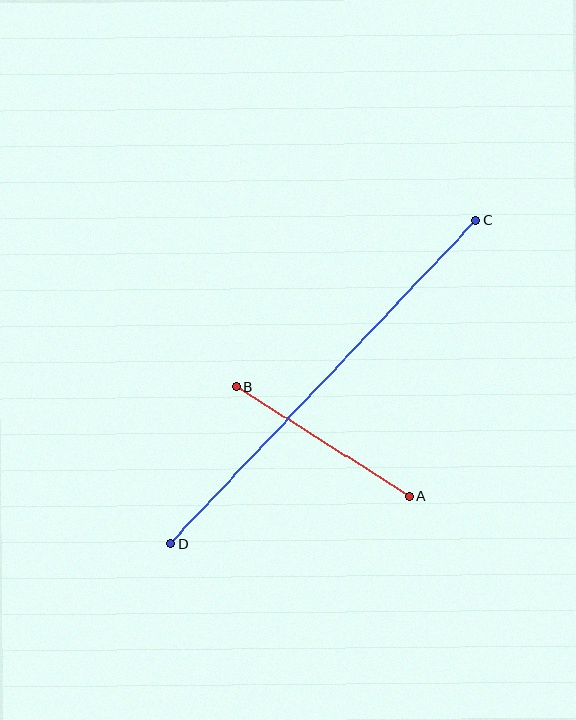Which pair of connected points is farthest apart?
Points C and D are farthest apart.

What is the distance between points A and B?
The distance is approximately 204 pixels.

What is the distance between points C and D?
The distance is approximately 444 pixels.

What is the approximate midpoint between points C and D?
The midpoint is at approximately (323, 382) pixels.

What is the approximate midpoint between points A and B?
The midpoint is at approximately (323, 442) pixels.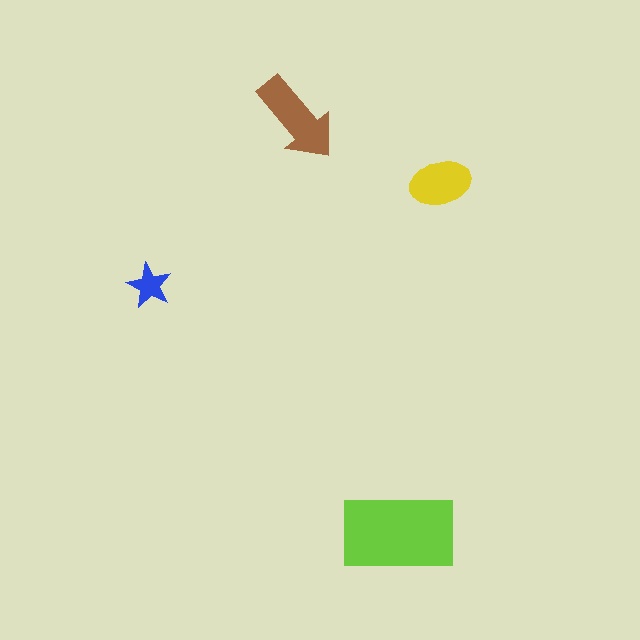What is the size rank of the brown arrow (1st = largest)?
2nd.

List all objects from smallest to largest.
The blue star, the yellow ellipse, the brown arrow, the lime rectangle.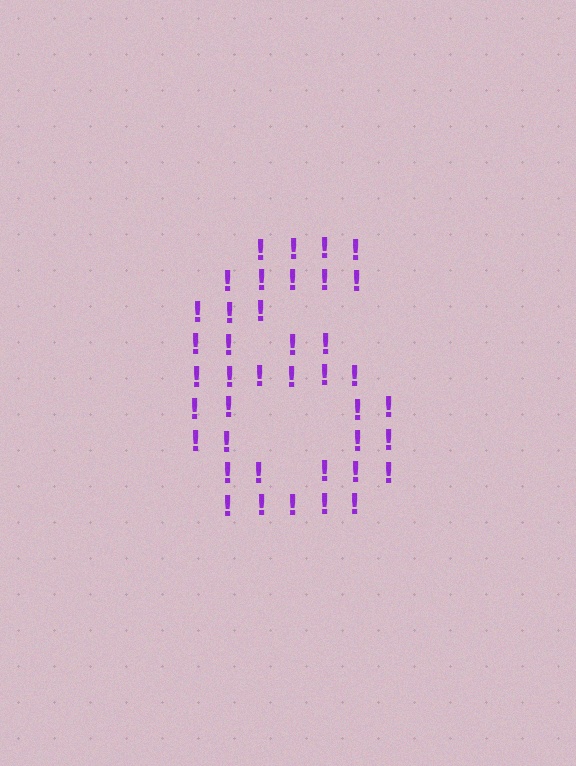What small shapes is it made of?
It is made of small exclamation marks.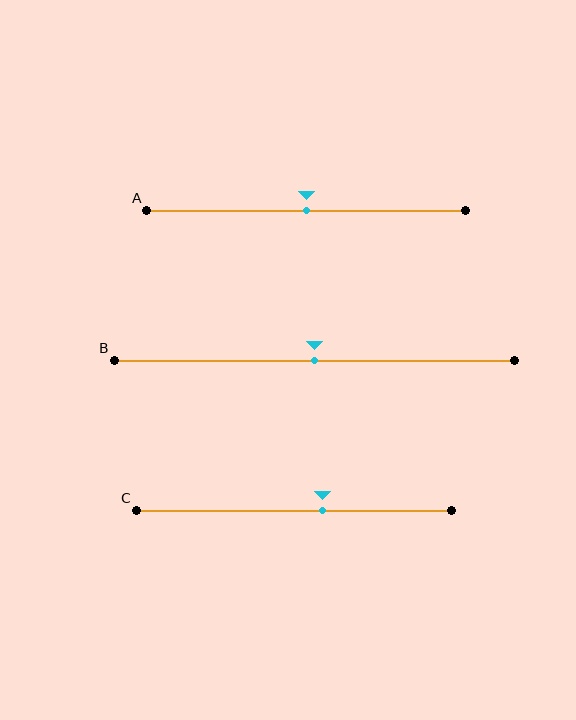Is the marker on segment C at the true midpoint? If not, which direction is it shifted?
No, the marker on segment C is shifted to the right by about 9% of the segment length.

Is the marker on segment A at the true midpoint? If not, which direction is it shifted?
Yes, the marker on segment A is at the true midpoint.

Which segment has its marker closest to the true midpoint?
Segment A has its marker closest to the true midpoint.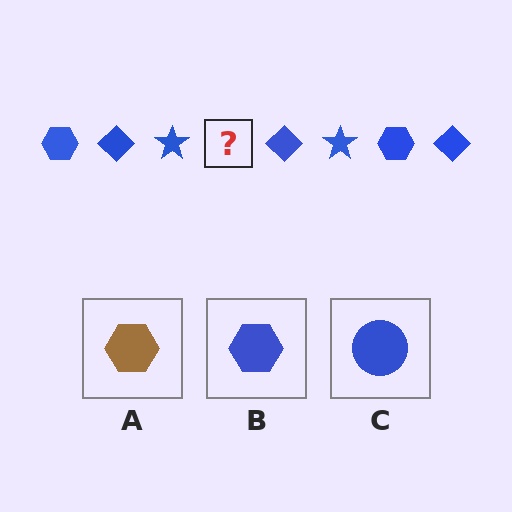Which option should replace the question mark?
Option B.